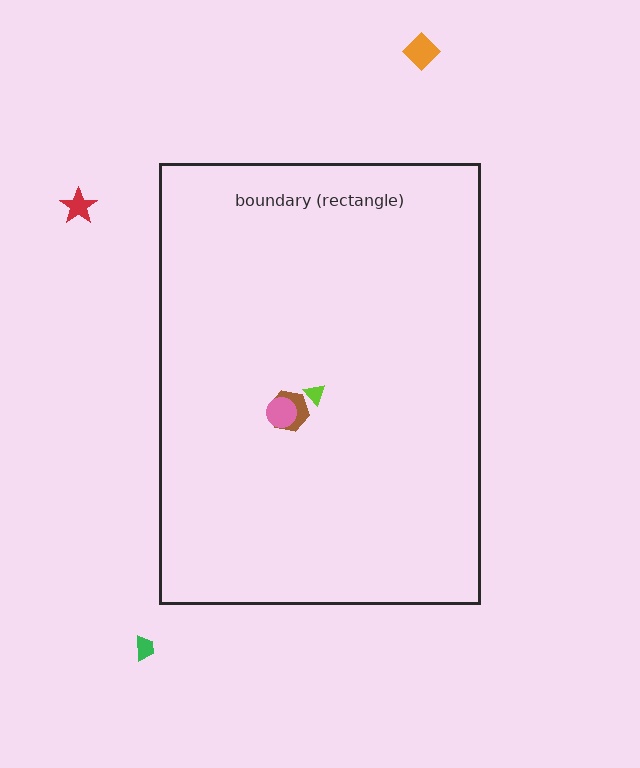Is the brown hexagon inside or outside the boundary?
Inside.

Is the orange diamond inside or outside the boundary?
Outside.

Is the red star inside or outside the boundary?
Outside.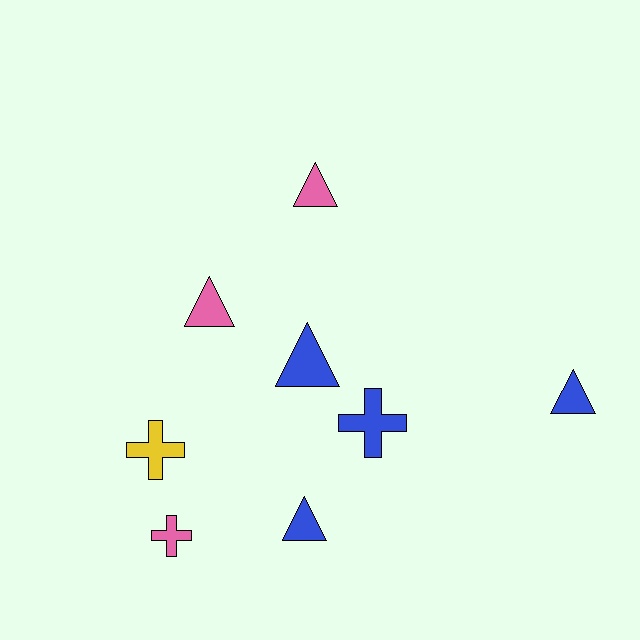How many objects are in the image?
There are 8 objects.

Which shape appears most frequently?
Triangle, with 5 objects.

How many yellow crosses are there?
There is 1 yellow cross.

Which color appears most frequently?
Blue, with 4 objects.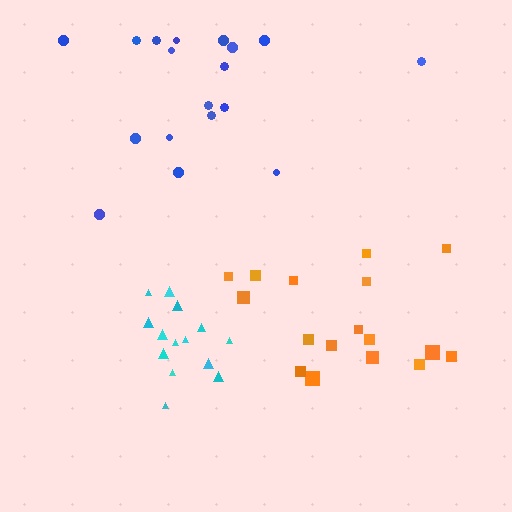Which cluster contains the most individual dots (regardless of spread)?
Blue (18).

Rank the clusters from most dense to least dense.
cyan, orange, blue.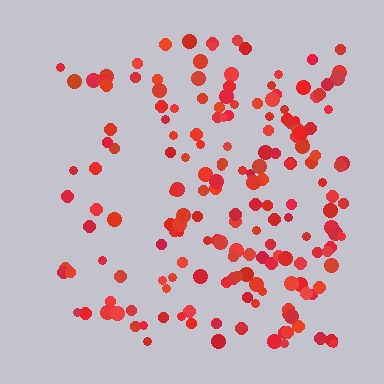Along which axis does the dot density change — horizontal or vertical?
Horizontal.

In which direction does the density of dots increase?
From left to right, with the right side densest.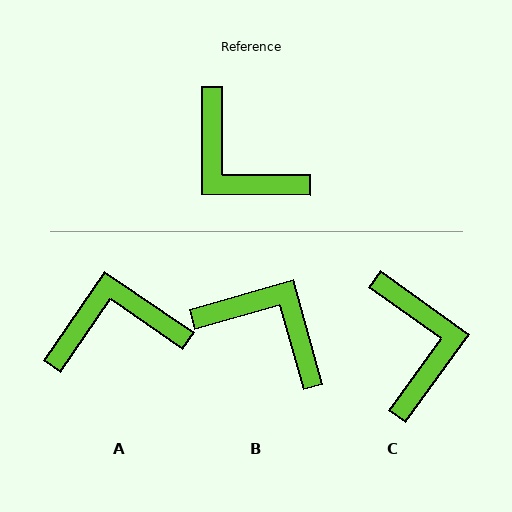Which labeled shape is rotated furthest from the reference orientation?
B, about 164 degrees away.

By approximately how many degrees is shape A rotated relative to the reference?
Approximately 124 degrees clockwise.